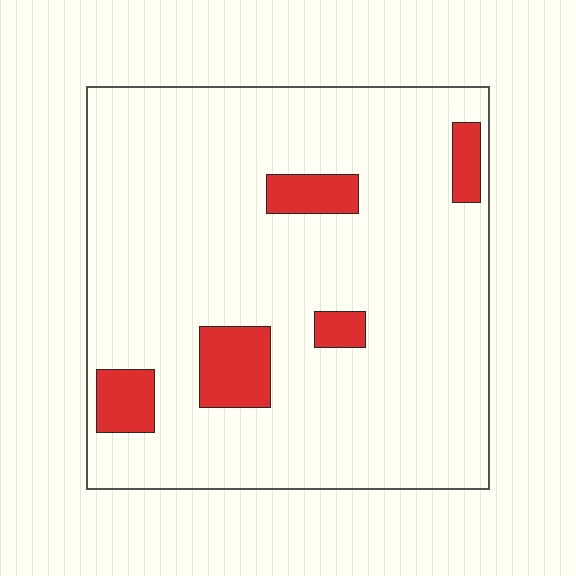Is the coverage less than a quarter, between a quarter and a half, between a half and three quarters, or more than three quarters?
Less than a quarter.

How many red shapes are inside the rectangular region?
5.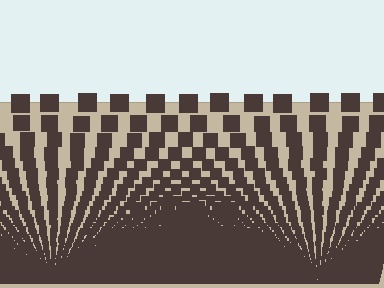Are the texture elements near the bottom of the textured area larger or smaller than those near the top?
Smaller. The gradient is inverted — elements near the bottom are smaller and denser.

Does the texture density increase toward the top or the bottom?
Density increases toward the bottom.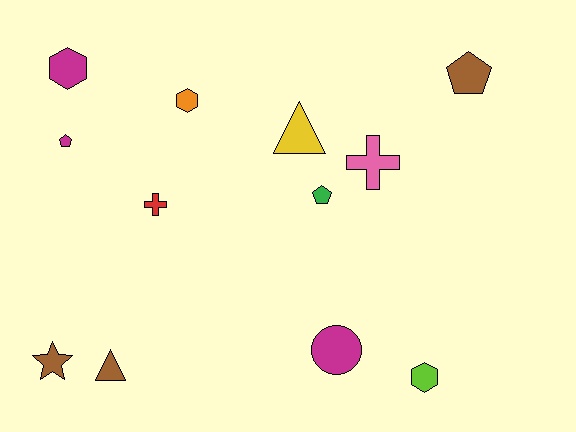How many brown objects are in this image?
There are 3 brown objects.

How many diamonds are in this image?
There are no diamonds.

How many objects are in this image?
There are 12 objects.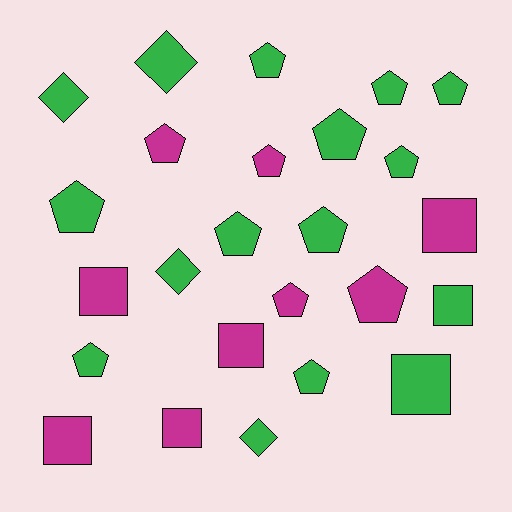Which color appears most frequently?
Green, with 16 objects.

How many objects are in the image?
There are 25 objects.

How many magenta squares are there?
There are 5 magenta squares.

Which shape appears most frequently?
Pentagon, with 14 objects.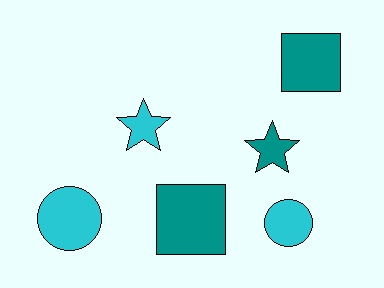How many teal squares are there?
There are 2 teal squares.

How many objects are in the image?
There are 6 objects.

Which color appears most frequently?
Teal, with 3 objects.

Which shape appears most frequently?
Circle, with 2 objects.